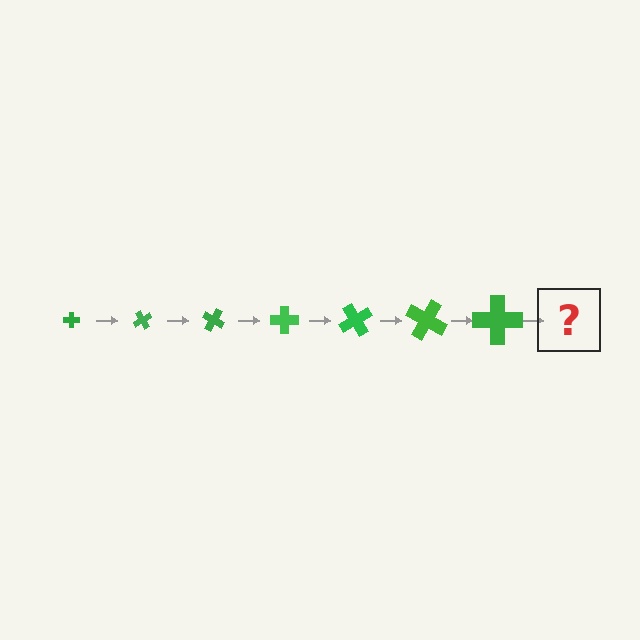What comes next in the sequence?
The next element should be a cross, larger than the previous one and rotated 420 degrees from the start.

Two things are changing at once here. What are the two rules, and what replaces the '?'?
The two rules are that the cross grows larger each step and it rotates 60 degrees each step. The '?' should be a cross, larger than the previous one and rotated 420 degrees from the start.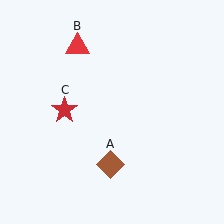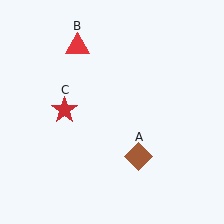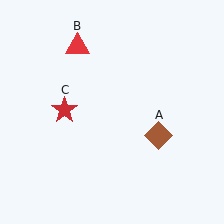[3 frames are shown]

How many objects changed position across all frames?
1 object changed position: brown diamond (object A).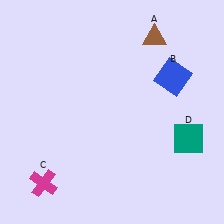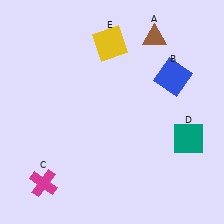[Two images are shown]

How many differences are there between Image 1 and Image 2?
There is 1 difference between the two images.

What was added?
A yellow square (E) was added in Image 2.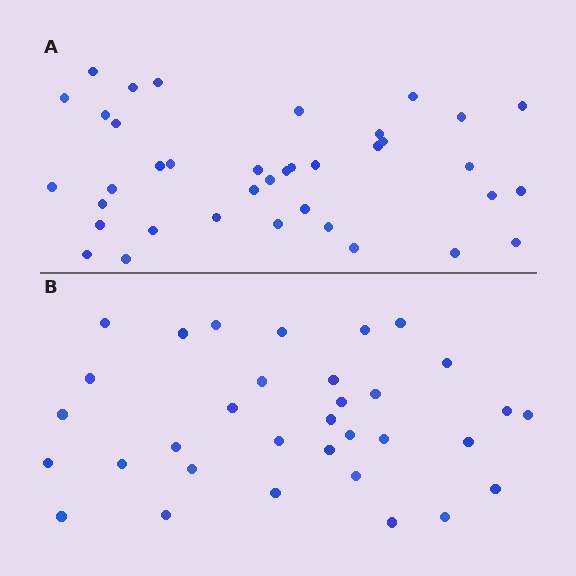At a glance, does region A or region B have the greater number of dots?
Region A (the top region) has more dots.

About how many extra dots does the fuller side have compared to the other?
Region A has about 5 more dots than region B.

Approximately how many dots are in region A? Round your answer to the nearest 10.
About 40 dots. (The exact count is 38, which rounds to 40.)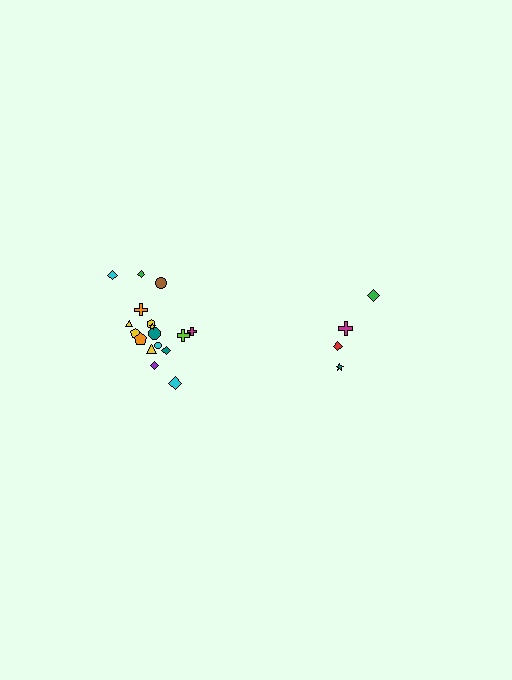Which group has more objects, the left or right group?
The left group.